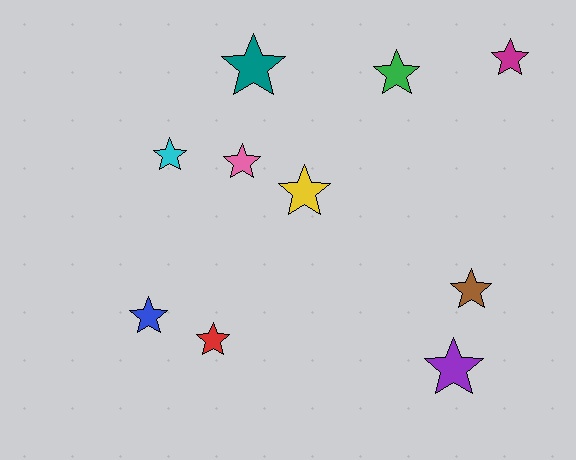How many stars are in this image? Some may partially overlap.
There are 10 stars.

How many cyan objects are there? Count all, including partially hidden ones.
There is 1 cyan object.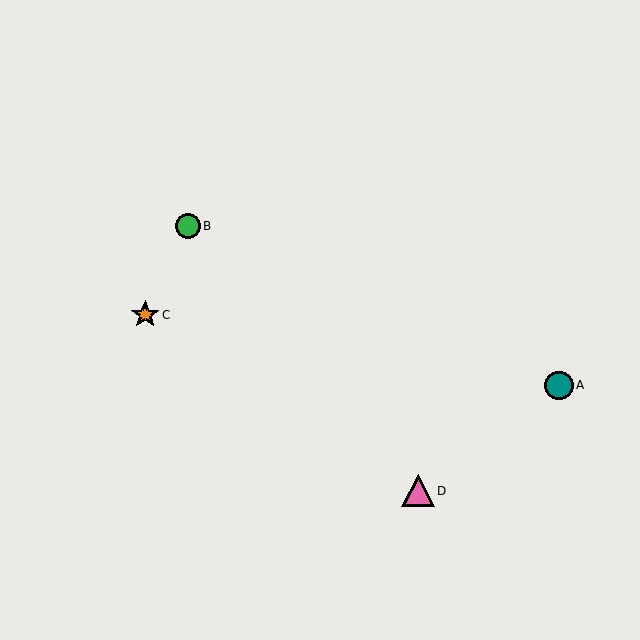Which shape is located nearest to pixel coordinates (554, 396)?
The teal circle (labeled A) at (559, 386) is nearest to that location.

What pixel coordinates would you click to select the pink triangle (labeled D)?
Click at (418, 491) to select the pink triangle D.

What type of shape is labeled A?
Shape A is a teal circle.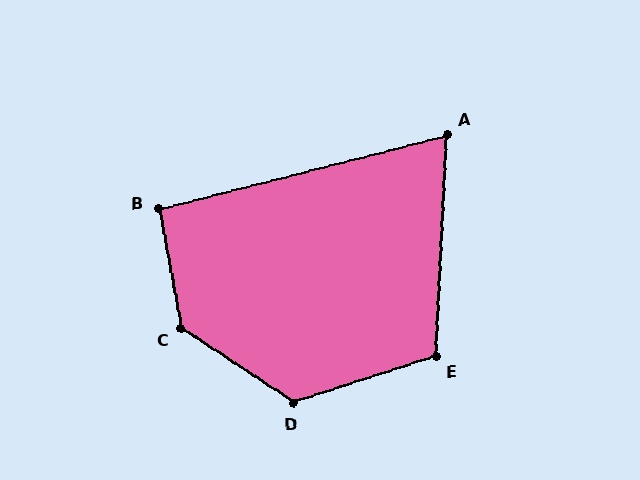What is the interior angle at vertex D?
Approximately 129 degrees (obtuse).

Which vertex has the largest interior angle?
C, at approximately 134 degrees.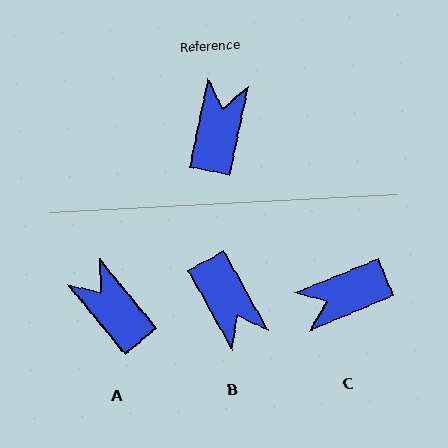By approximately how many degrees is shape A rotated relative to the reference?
Approximately 51 degrees counter-clockwise.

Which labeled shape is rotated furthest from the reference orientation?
B, about 140 degrees away.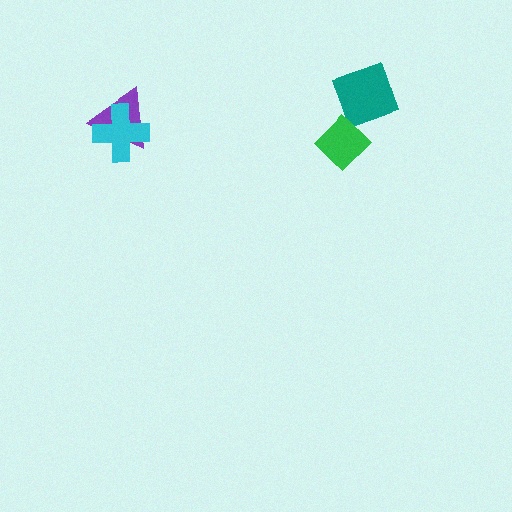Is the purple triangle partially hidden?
Yes, it is partially covered by another shape.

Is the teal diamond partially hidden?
Yes, it is partially covered by another shape.